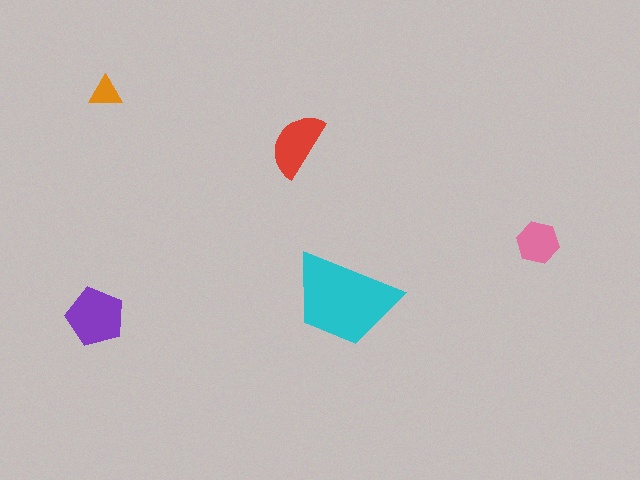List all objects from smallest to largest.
The orange triangle, the pink hexagon, the red semicircle, the purple pentagon, the cyan trapezoid.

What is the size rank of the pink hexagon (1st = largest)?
4th.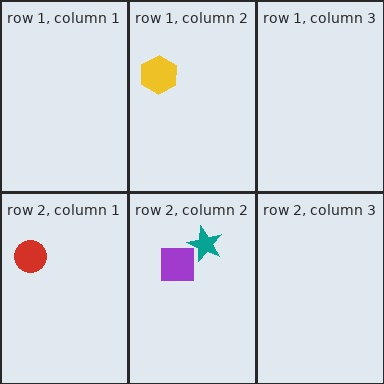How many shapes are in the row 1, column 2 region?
1.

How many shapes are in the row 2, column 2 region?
2.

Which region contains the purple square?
The row 2, column 2 region.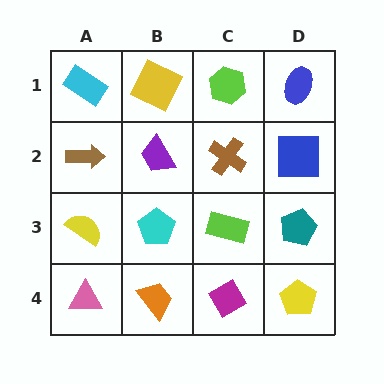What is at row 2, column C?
A brown cross.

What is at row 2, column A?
A brown arrow.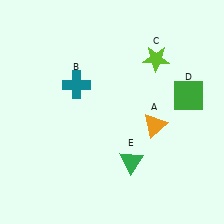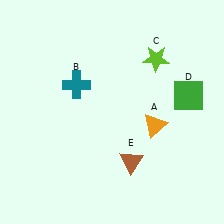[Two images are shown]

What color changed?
The triangle (E) changed from green in Image 1 to brown in Image 2.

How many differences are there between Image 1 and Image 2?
There is 1 difference between the two images.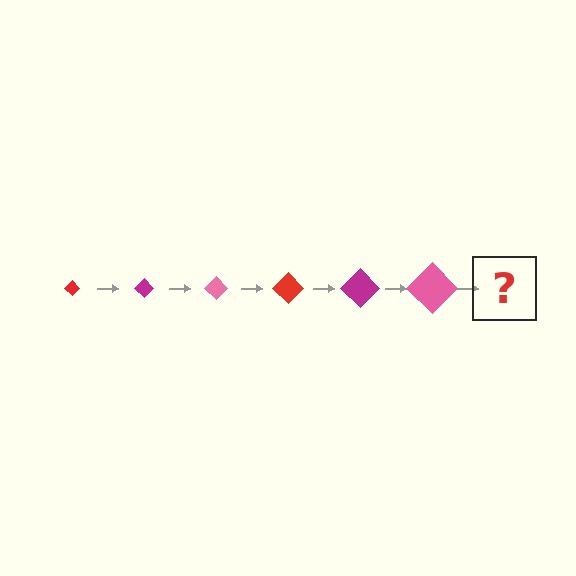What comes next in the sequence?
The next element should be a red diamond, larger than the previous one.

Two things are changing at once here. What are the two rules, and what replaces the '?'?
The two rules are that the diamond grows larger each step and the color cycles through red, magenta, and pink. The '?' should be a red diamond, larger than the previous one.